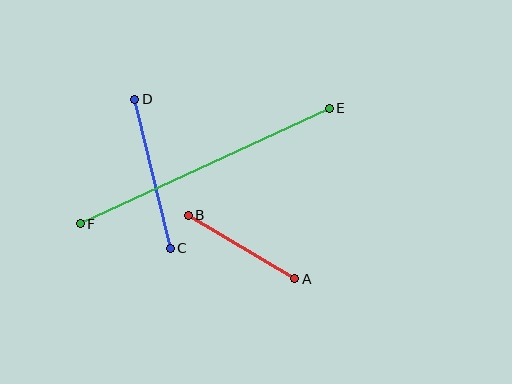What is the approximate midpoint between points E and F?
The midpoint is at approximately (205, 166) pixels.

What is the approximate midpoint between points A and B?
The midpoint is at approximately (241, 247) pixels.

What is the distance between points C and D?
The distance is approximately 153 pixels.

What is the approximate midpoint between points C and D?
The midpoint is at approximately (153, 174) pixels.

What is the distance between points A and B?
The distance is approximately 124 pixels.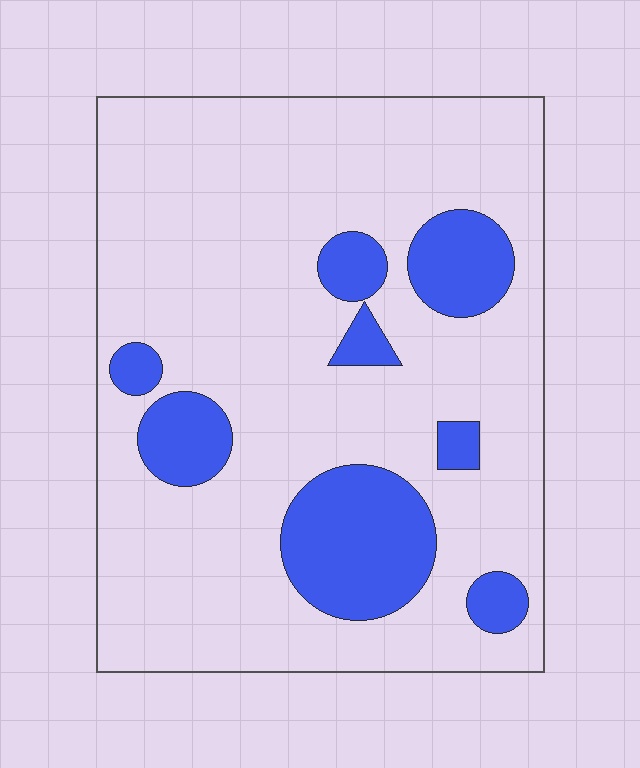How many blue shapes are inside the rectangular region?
8.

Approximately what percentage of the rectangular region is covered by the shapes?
Approximately 20%.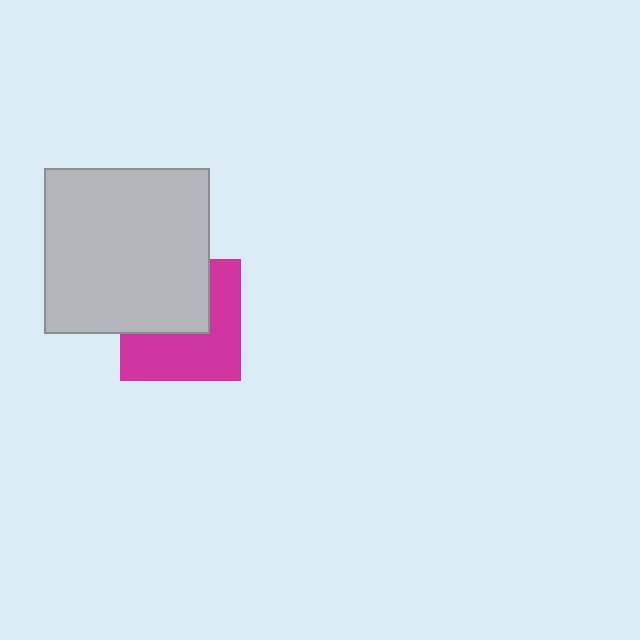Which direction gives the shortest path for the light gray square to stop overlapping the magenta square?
Moving toward the upper-left gives the shortest separation.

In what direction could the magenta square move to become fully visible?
The magenta square could move toward the lower-right. That would shift it out from behind the light gray square entirely.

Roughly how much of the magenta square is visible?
About half of it is visible (roughly 55%).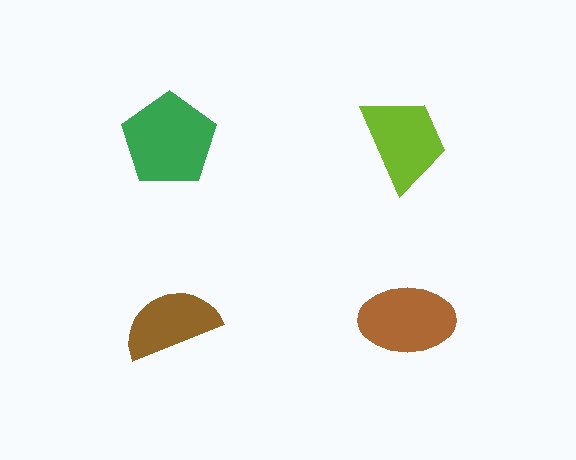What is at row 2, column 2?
A brown ellipse.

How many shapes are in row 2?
2 shapes.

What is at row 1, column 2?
A lime trapezoid.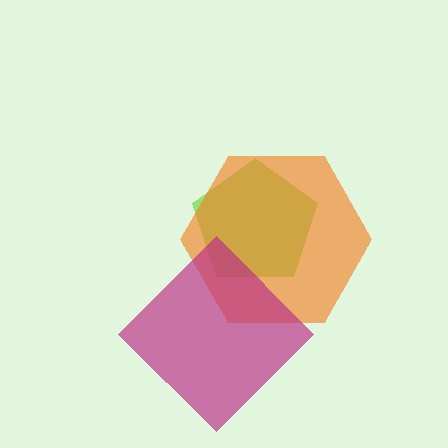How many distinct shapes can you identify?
There are 3 distinct shapes: a lime pentagon, an orange hexagon, a magenta diamond.